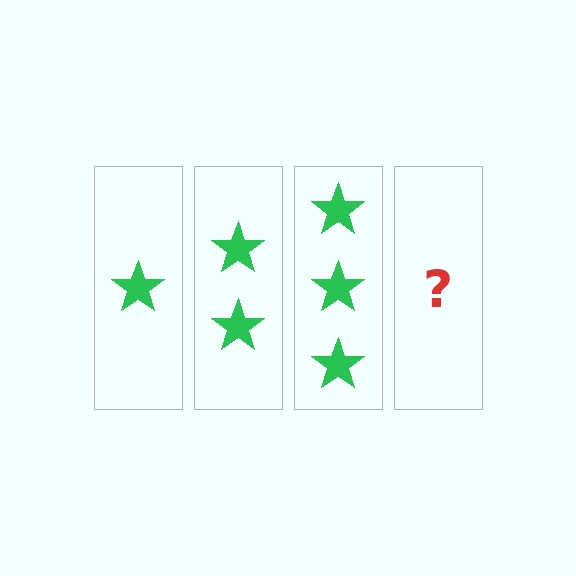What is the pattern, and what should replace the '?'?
The pattern is that each step adds one more star. The '?' should be 4 stars.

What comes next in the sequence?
The next element should be 4 stars.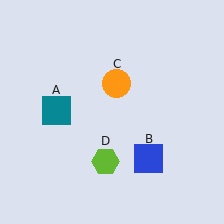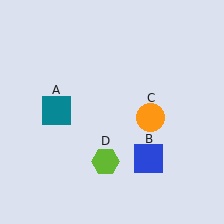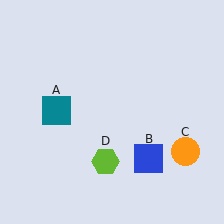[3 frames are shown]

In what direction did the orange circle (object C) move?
The orange circle (object C) moved down and to the right.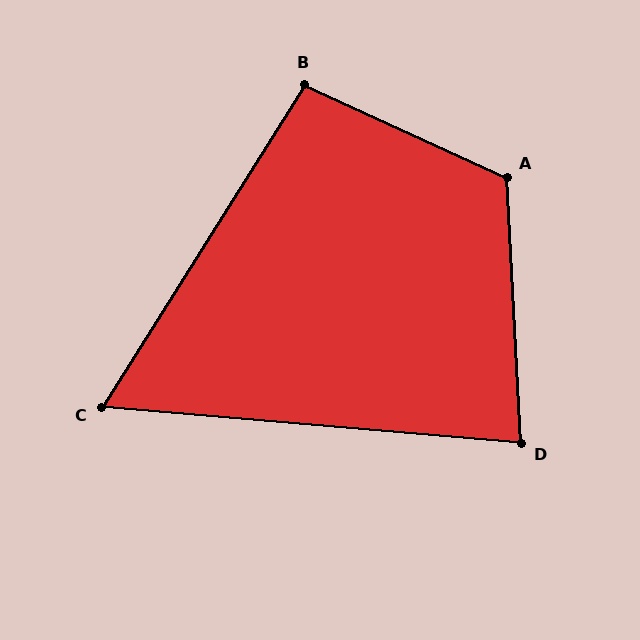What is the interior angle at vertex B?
Approximately 98 degrees (obtuse).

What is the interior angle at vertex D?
Approximately 82 degrees (acute).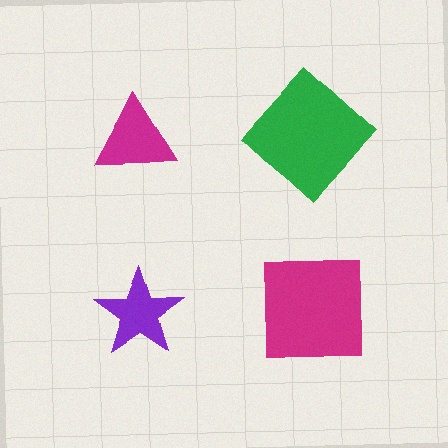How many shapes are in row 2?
2 shapes.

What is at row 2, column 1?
A purple star.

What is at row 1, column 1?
A magenta triangle.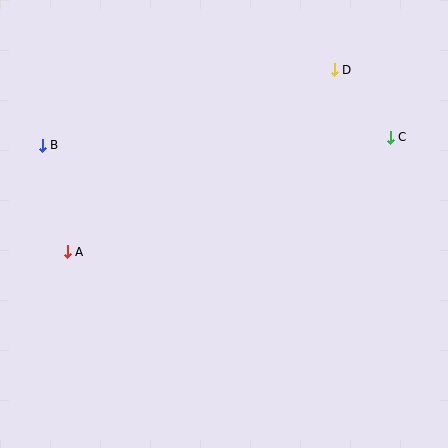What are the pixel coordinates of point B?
Point B is at (42, 145).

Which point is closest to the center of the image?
Point A at (67, 252) is closest to the center.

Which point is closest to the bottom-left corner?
Point A is closest to the bottom-left corner.